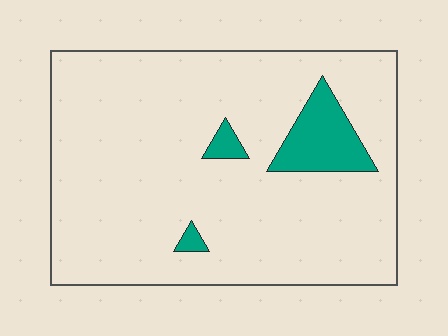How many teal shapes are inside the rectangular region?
3.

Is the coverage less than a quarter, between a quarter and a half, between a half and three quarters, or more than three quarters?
Less than a quarter.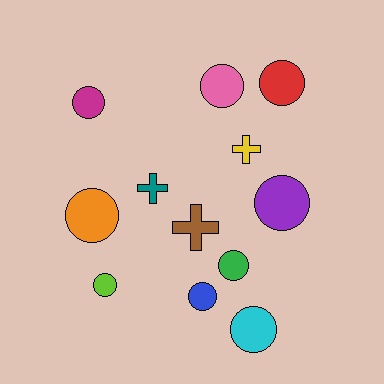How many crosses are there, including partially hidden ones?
There are 3 crosses.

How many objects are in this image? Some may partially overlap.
There are 12 objects.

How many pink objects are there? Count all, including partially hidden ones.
There is 1 pink object.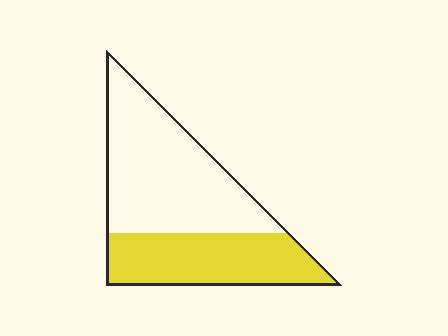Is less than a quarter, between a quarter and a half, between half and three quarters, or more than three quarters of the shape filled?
Between a quarter and a half.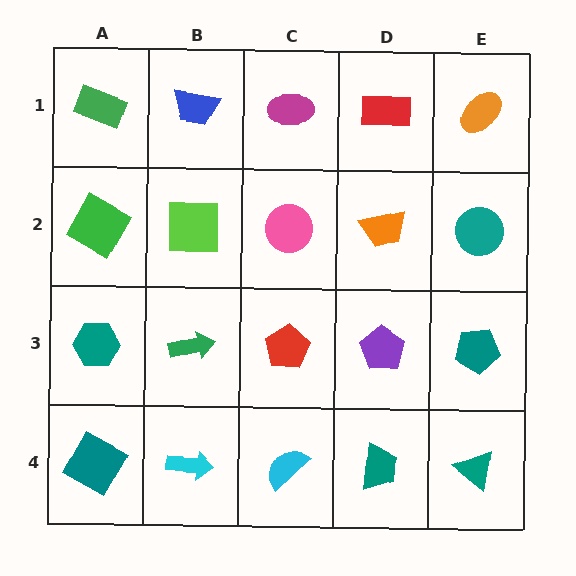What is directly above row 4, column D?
A purple pentagon.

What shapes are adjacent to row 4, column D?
A purple pentagon (row 3, column D), a cyan semicircle (row 4, column C), a teal triangle (row 4, column E).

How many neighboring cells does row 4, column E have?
2.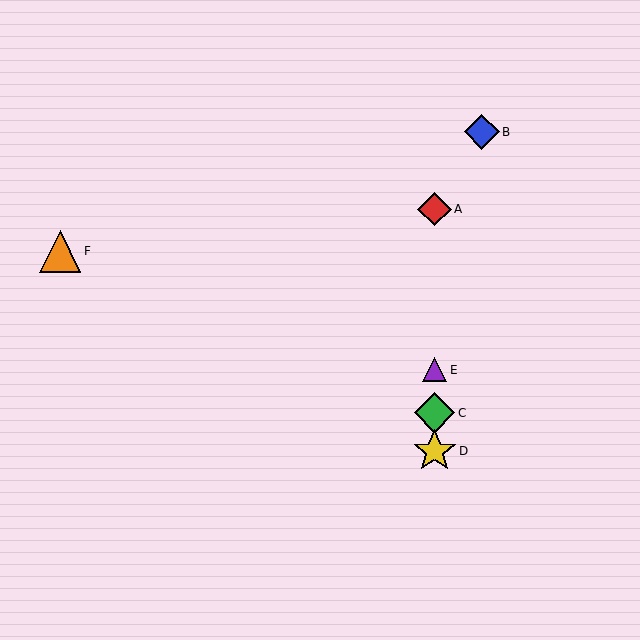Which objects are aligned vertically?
Objects A, C, D, E are aligned vertically.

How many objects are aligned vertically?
4 objects (A, C, D, E) are aligned vertically.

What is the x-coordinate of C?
Object C is at x≈435.